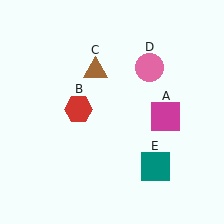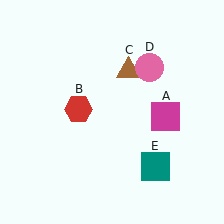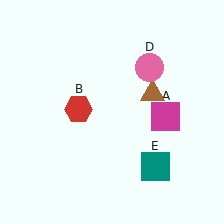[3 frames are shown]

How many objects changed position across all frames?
1 object changed position: brown triangle (object C).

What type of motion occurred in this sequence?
The brown triangle (object C) rotated clockwise around the center of the scene.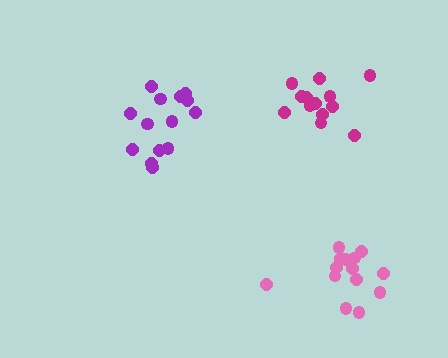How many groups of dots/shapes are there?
There are 3 groups.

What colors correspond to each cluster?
The clusters are colored: purple, magenta, pink.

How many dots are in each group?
Group 1: 14 dots, Group 2: 13 dots, Group 3: 14 dots (41 total).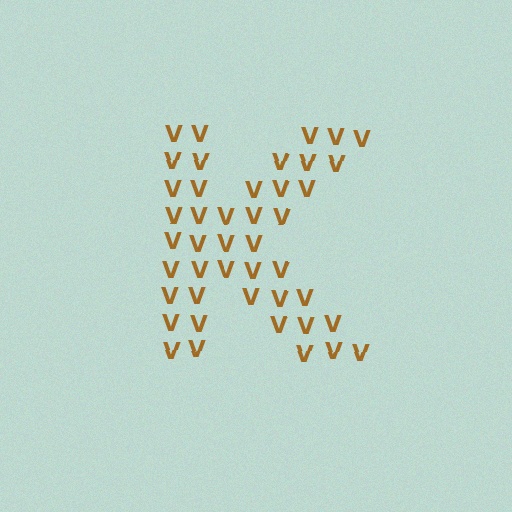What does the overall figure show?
The overall figure shows the letter K.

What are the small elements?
The small elements are letter V's.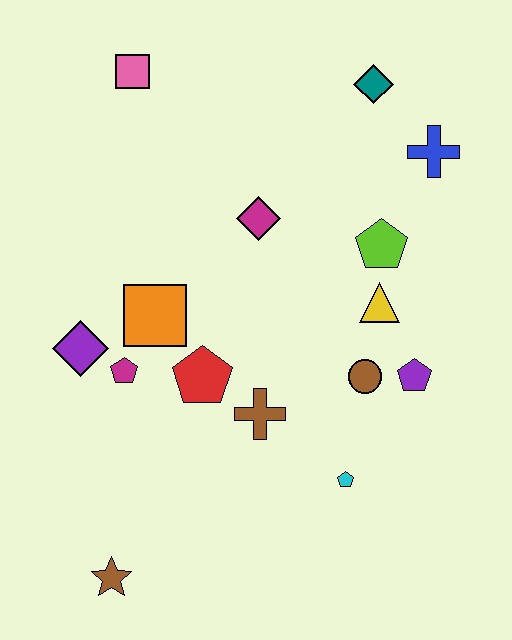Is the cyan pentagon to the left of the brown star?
No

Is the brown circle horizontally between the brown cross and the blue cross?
Yes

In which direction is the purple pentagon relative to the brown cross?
The purple pentagon is to the right of the brown cross.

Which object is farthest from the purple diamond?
The blue cross is farthest from the purple diamond.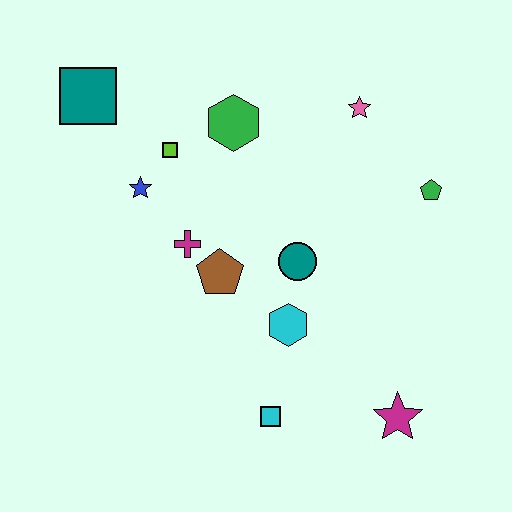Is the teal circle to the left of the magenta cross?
No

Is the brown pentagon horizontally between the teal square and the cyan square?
Yes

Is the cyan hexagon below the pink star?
Yes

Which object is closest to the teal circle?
The cyan hexagon is closest to the teal circle.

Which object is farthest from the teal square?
The magenta star is farthest from the teal square.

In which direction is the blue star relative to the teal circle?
The blue star is to the left of the teal circle.